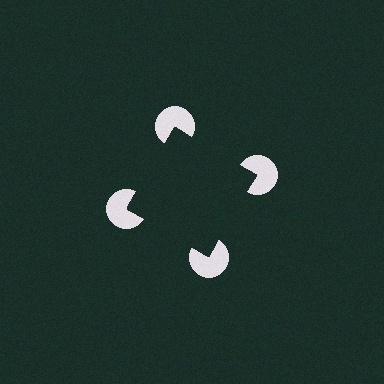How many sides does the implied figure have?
4 sides.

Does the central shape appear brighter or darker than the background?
It typically appears slightly darker than the background, even though no actual brightness change is drawn.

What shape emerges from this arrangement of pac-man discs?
An illusory square — its edges are inferred from the aligned wedge cuts in the pac-man discs, not physically drawn.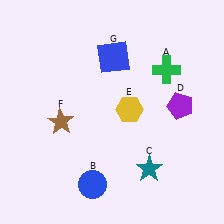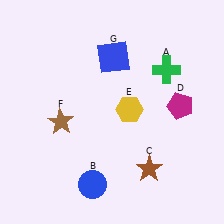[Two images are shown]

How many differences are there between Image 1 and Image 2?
There are 2 differences between the two images.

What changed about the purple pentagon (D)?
In Image 1, D is purple. In Image 2, it changed to magenta.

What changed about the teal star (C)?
In Image 1, C is teal. In Image 2, it changed to brown.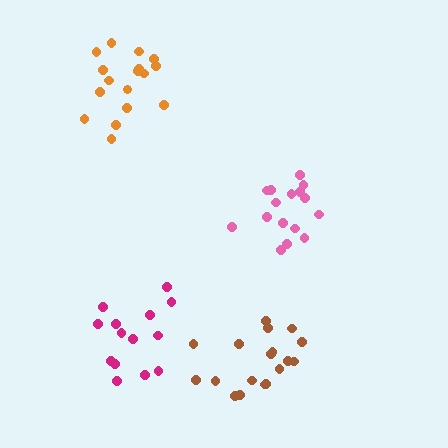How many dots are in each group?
Group 1: 17 dots, Group 2: 16 dots, Group 3: 14 dots, Group 4: 18 dots (65 total).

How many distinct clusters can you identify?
There are 4 distinct clusters.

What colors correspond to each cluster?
The clusters are colored: orange, pink, magenta, brown.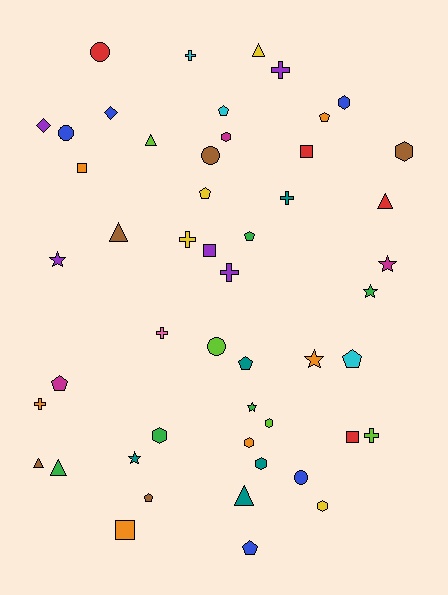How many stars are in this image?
There are 6 stars.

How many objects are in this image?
There are 50 objects.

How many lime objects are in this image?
There are 4 lime objects.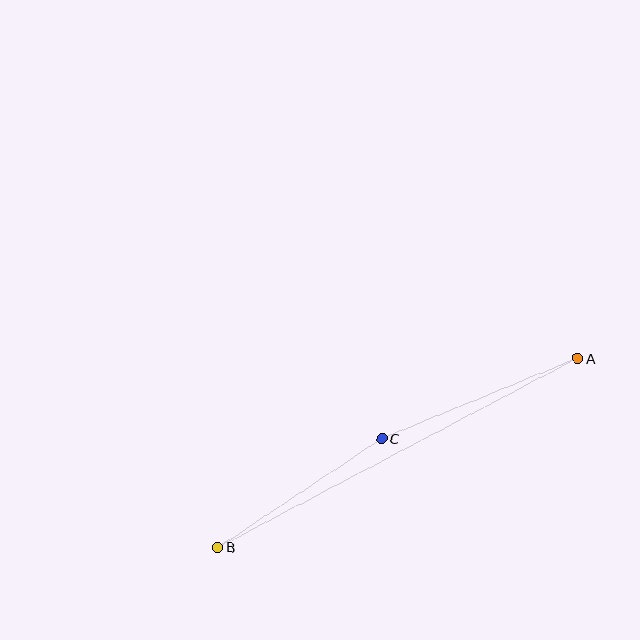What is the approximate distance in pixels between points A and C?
The distance between A and C is approximately 212 pixels.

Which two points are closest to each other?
Points B and C are closest to each other.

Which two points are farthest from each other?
Points A and B are farthest from each other.